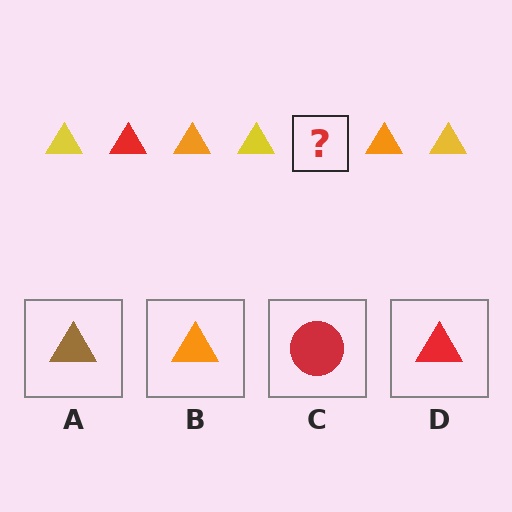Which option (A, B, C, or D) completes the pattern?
D.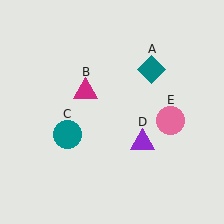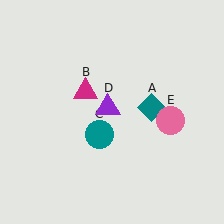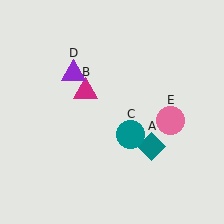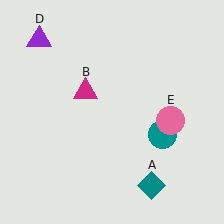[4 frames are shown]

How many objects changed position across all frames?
3 objects changed position: teal diamond (object A), teal circle (object C), purple triangle (object D).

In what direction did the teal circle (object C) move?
The teal circle (object C) moved right.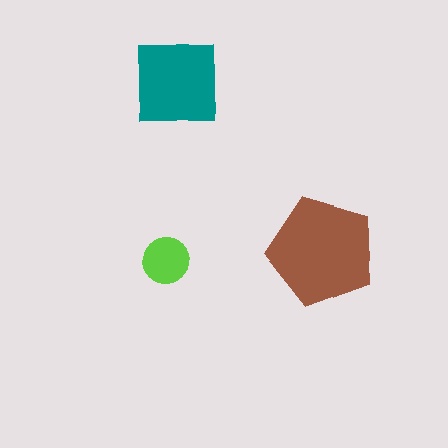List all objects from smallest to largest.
The lime circle, the teal square, the brown pentagon.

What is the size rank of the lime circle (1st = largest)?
3rd.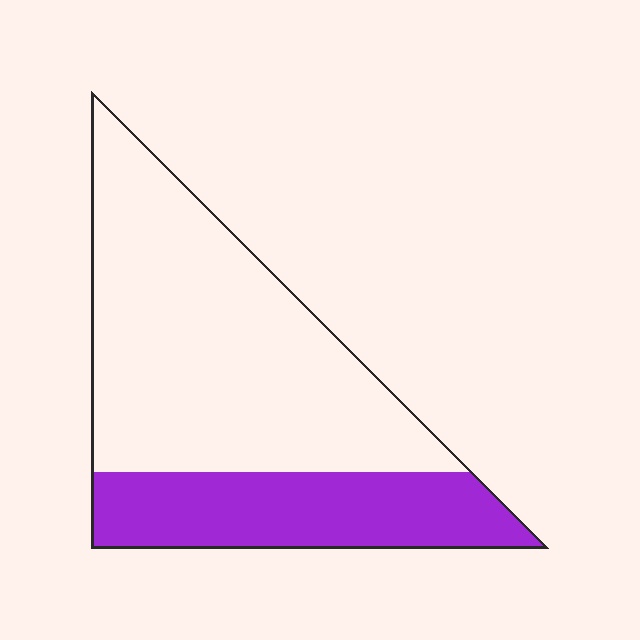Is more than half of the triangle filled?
No.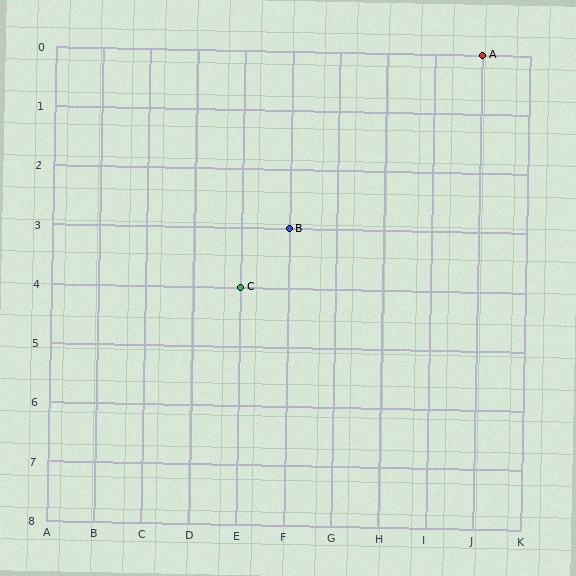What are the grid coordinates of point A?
Point A is at grid coordinates (J, 0).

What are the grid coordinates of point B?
Point B is at grid coordinates (F, 3).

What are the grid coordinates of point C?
Point C is at grid coordinates (E, 4).